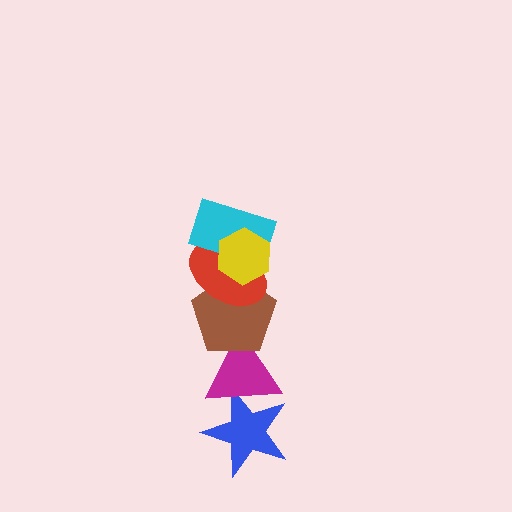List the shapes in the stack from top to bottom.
From top to bottom: the yellow hexagon, the cyan rectangle, the red ellipse, the brown pentagon, the magenta triangle, the blue star.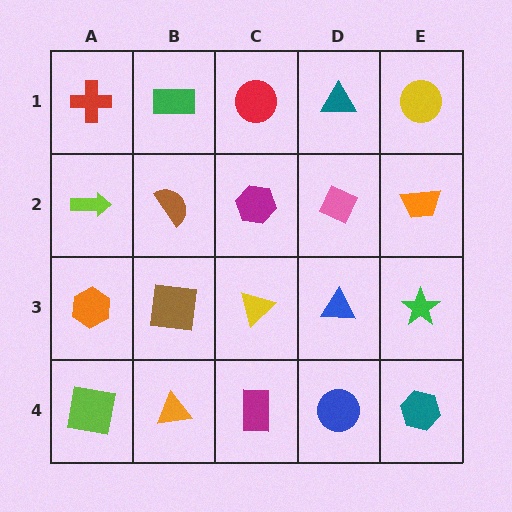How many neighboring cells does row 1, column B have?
3.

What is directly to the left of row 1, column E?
A teal triangle.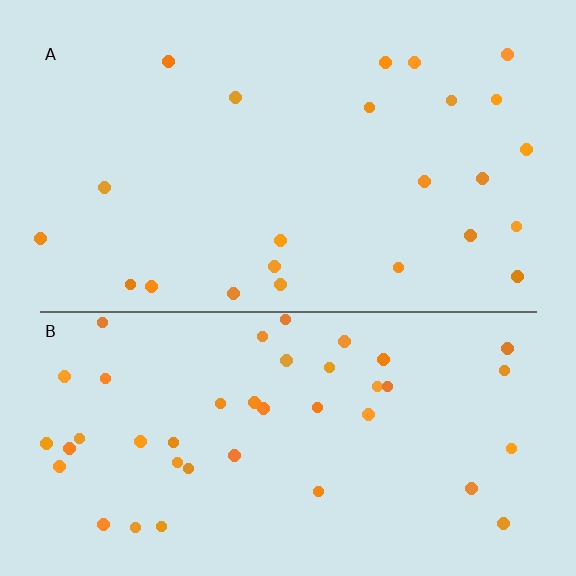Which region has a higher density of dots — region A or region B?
B (the bottom).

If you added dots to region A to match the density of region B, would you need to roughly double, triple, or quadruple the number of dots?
Approximately double.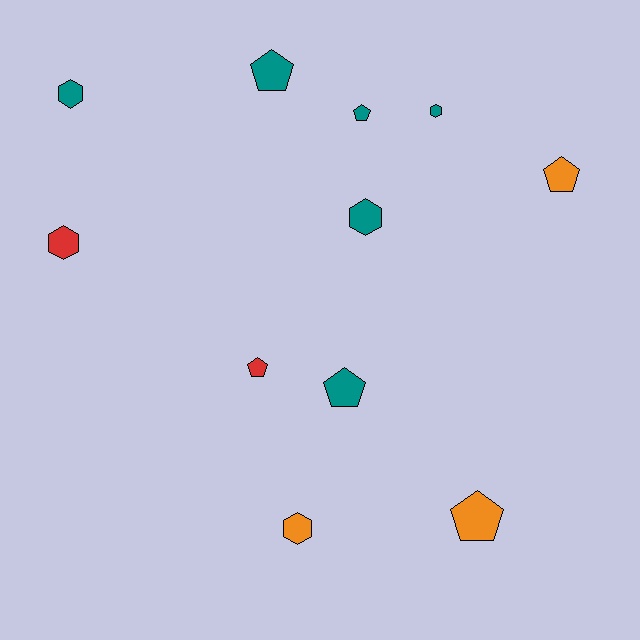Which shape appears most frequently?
Pentagon, with 6 objects.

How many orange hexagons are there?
There is 1 orange hexagon.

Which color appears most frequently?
Teal, with 6 objects.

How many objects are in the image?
There are 11 objects.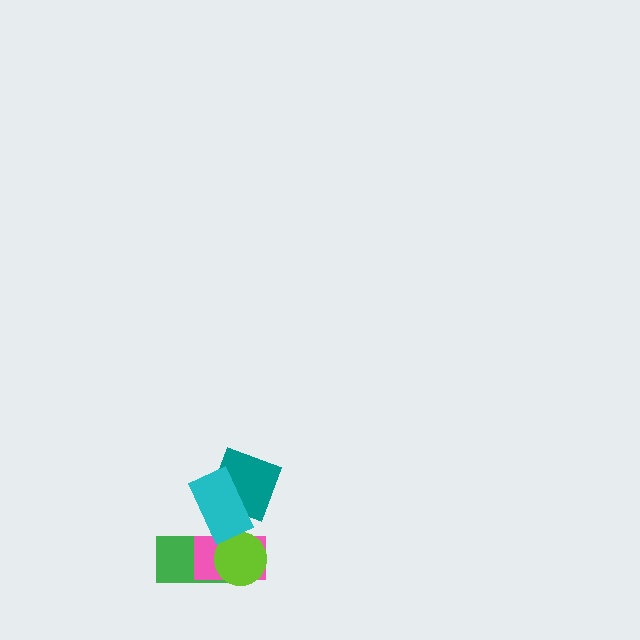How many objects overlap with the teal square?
1 object overlaps with the teal square.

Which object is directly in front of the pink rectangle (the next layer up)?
The lime circle is directly in front of the pink rectangle.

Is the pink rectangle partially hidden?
Yes, it is partially covered by another shape.